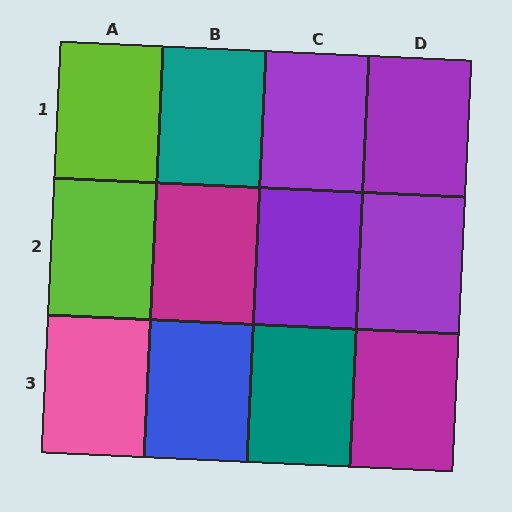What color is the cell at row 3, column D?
Magenta.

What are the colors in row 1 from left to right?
Lime, teal, purple, purple.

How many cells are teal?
2 cells are teal.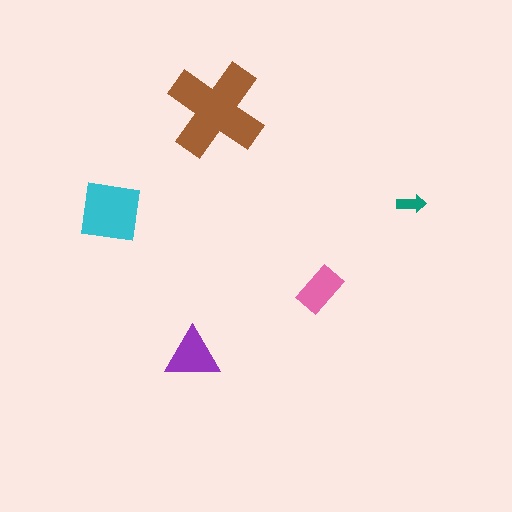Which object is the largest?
The brown cross.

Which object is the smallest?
The teal arrow.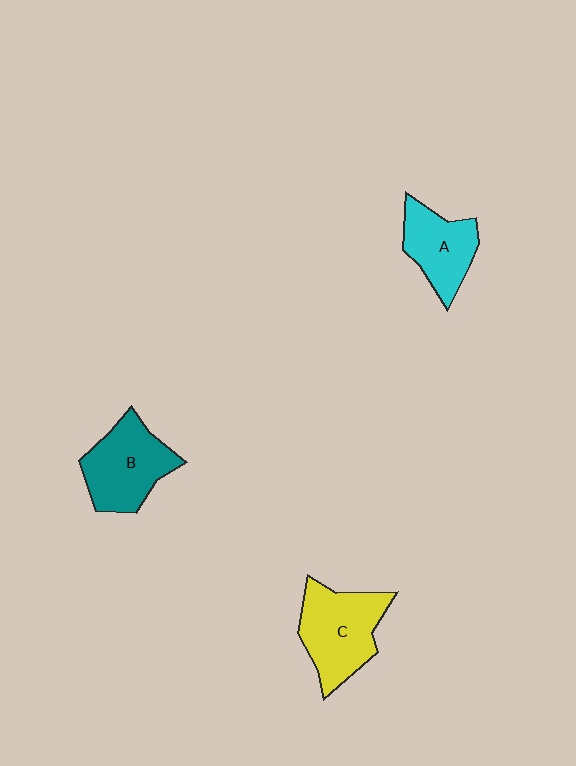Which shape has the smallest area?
Shape A (cyan).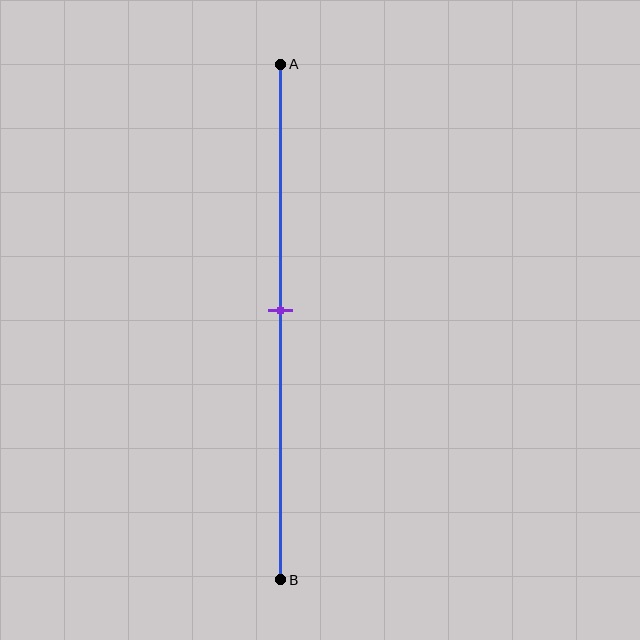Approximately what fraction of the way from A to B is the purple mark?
The purple mark is approximately 50% of the way from A to B.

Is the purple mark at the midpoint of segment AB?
Yes, the mark is approximately at the midpoint.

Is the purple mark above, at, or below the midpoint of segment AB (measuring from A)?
The purple mark is approximately at the midpoint of segment AB.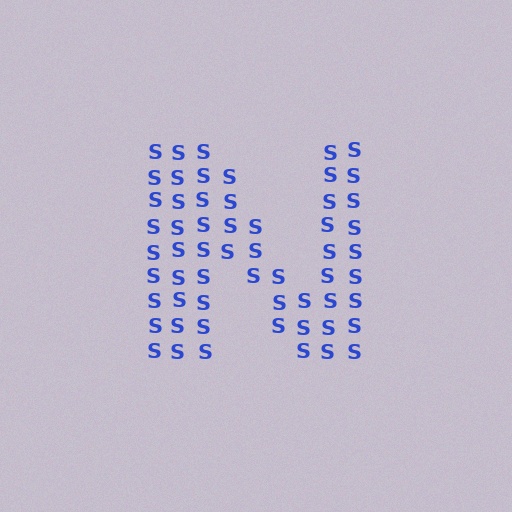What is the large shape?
The large shape is the letter N.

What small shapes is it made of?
It is made of small letter S's.